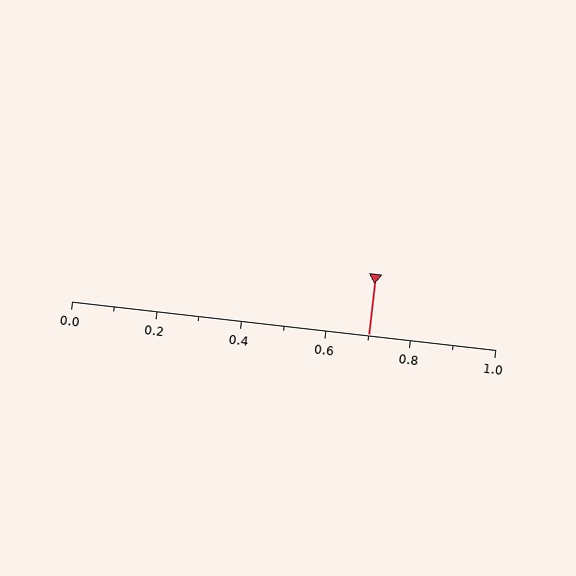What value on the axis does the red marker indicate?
The marker indicates approximately 0.7.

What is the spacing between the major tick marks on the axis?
The major ticks are spaced 0.2 apart.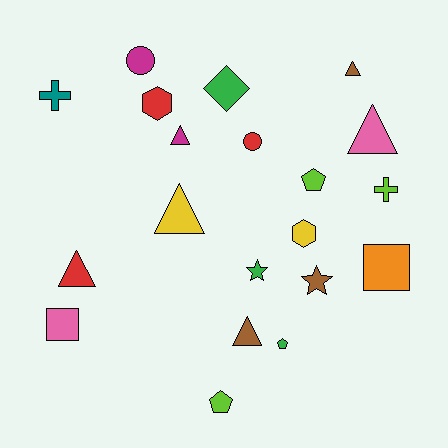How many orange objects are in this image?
There is 1 orange object.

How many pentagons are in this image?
There are 3 pentagons.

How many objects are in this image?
There are 20 objects.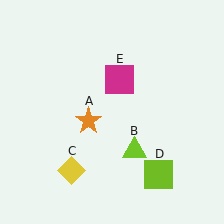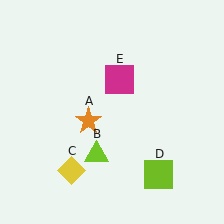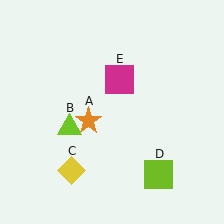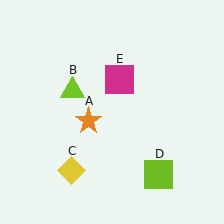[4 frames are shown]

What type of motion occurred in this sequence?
The lime triangle (object B) rotated clockwise around the center of the scene.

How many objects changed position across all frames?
1 object changed position: lime triangle (object B).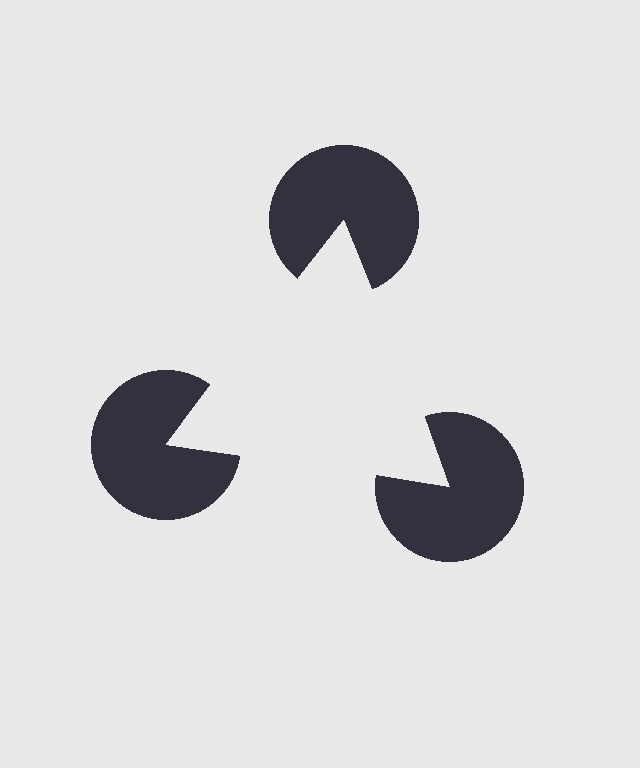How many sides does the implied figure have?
3 sides.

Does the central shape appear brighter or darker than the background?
It typically appears slightly brighter than the background, even though no actual brightness change is drawn.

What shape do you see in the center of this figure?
An illusory triangle — its edges are inferred from the aligned wedge cuts in the pac-man discs, not physically drawn.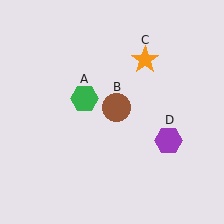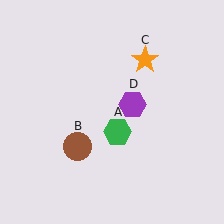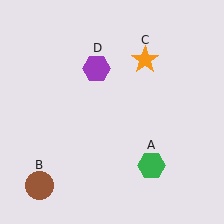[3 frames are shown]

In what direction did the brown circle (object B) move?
The brown circle (object B) moved down and to the left.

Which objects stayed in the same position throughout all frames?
Orange star (object C) remained stationary.